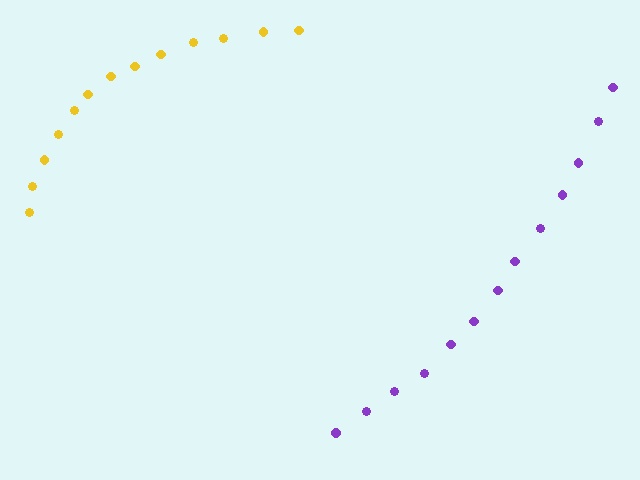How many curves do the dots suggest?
There are 2 distinct paths.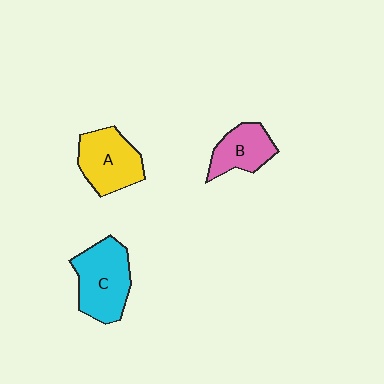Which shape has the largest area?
Shape C (cyan).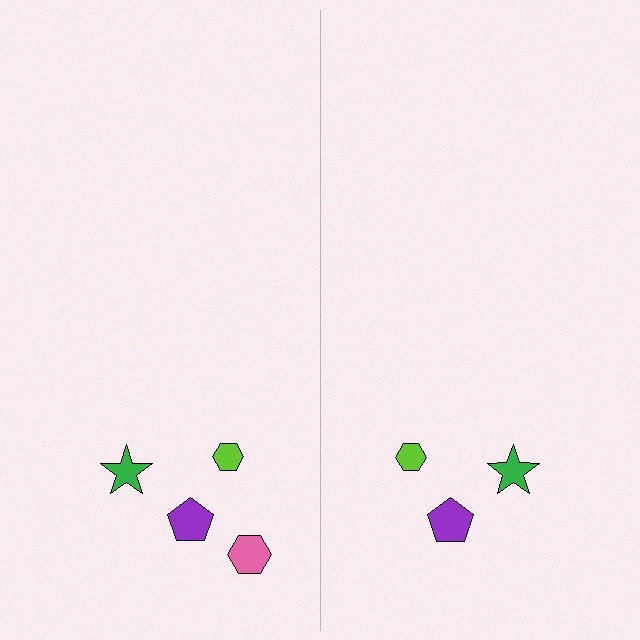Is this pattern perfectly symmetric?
No, the pattern is not perfectly symmetric. A pink hexagon is missing from the right side.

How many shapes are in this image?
There are 7 shapes in this image.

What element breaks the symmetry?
A pink hexagon is missing from the right side.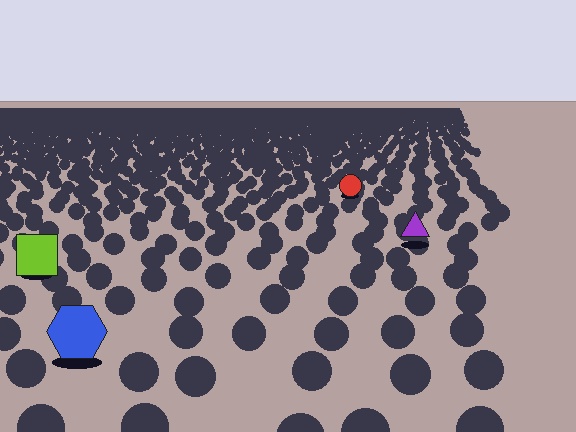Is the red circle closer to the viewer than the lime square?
No. The lime square is closer — you can tell from the texture gradient: the ground texture is coarser near it.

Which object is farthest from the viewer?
The red circle is farthest from the viewer. It appears smaller and the ground texture around it is denser.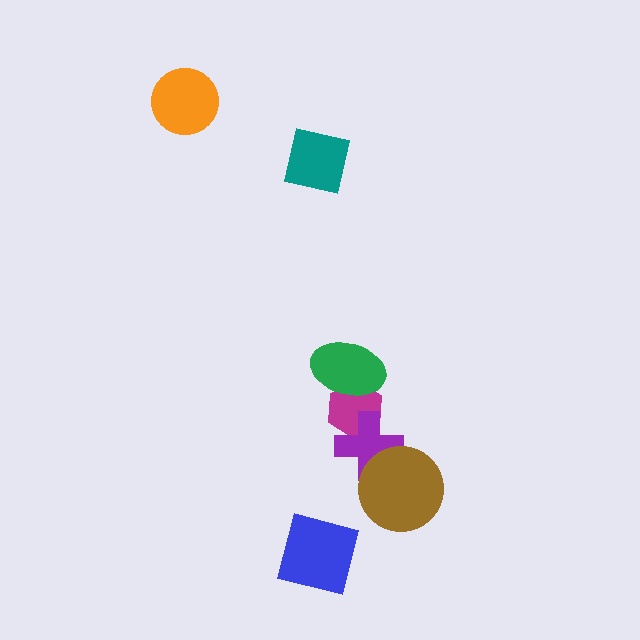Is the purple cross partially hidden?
Yes, it is partially covered by another shape.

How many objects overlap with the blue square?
0 objects overlap with the blue square.